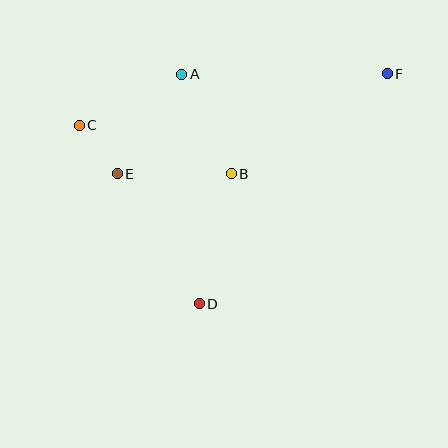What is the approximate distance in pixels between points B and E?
The distance between B and E is approximately 114 pixels.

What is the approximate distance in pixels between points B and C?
The distance between B and C is approximately 160 pixels.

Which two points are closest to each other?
Points C and E are closest to each other.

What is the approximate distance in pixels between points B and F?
The distance between B and F is approximately 185 pixels.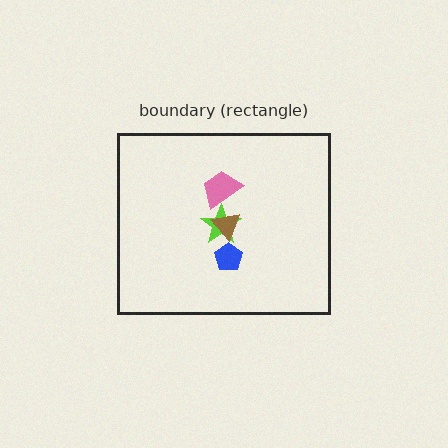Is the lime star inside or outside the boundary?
Inside.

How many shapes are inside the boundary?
4 inside, 0 outside.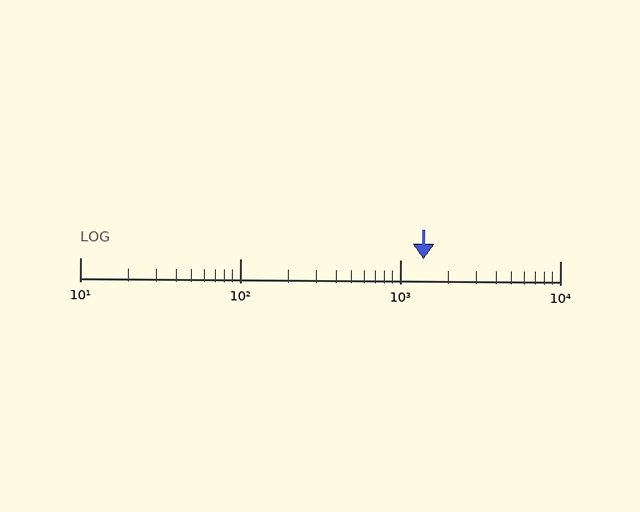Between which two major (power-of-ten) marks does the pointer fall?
The pointer is between 1000 and 10000.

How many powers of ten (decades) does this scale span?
The scale spans 3 decades, from 10 to 10000.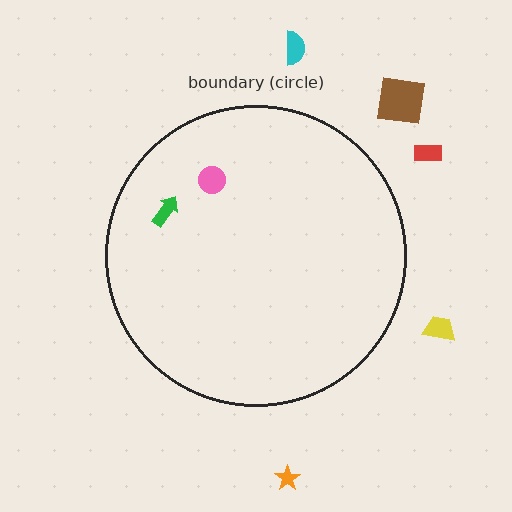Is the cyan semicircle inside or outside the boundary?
Outside.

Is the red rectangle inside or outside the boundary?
Outside.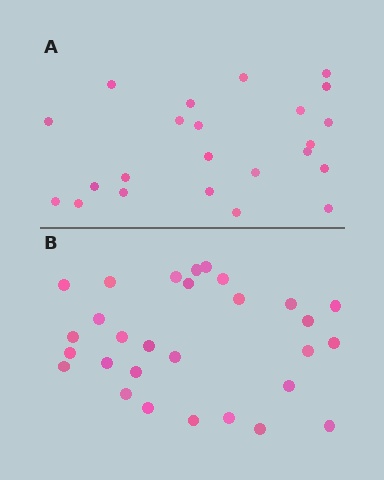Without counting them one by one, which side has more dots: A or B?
Region B (the bottom region) has more dots.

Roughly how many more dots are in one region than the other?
Region B has about 6 more dots than region A.